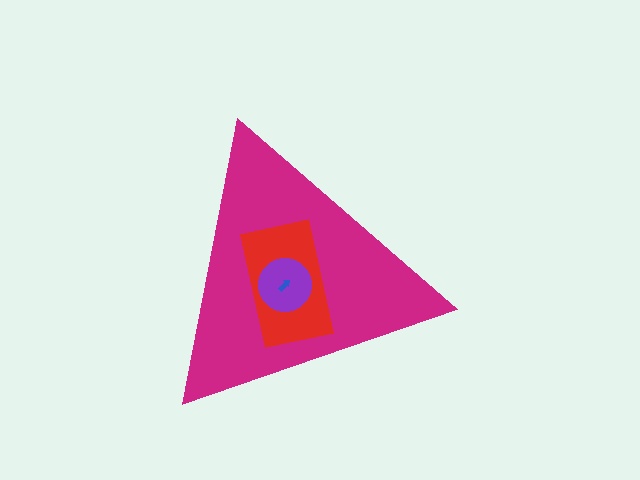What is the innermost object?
The blue arrow.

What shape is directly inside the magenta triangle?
The red rectangle.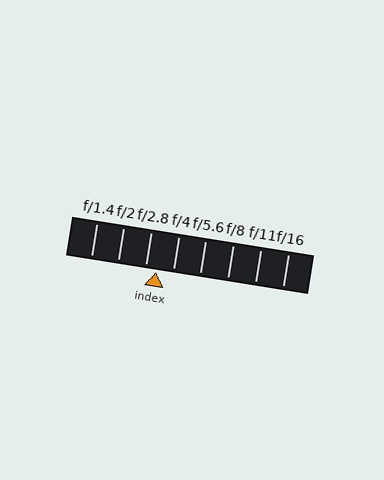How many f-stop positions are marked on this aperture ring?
There are 8 f-stop positions marked.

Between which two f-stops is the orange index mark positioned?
The index mark is between f/2.8 and f/4.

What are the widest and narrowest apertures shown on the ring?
The widest aperture shown is f/1.4 and the narrowest is f/16.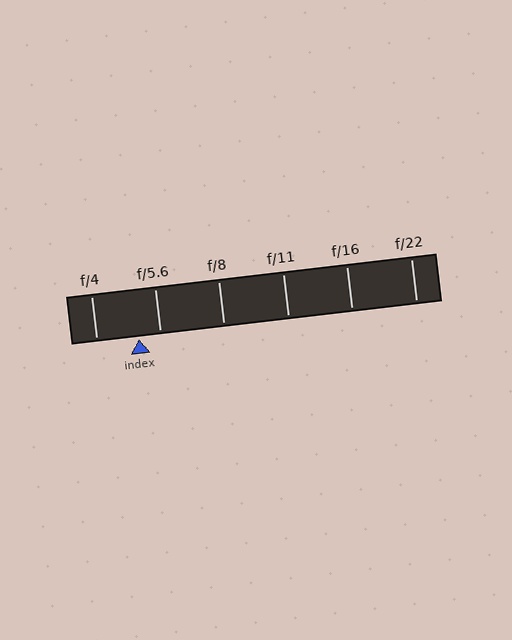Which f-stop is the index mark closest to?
The index mark is closest to f/5.6.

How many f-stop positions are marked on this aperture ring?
There are 6 f-stop positions marked.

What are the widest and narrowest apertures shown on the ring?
The widest aperture shown is f/4 and the narrowest is f/22.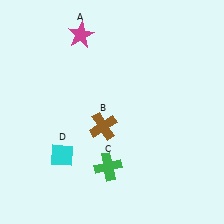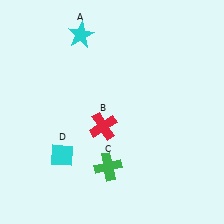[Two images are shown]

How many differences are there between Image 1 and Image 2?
There are 2 differences between the two images.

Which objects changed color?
A changed from magenta to cyan. B changed from brown to red.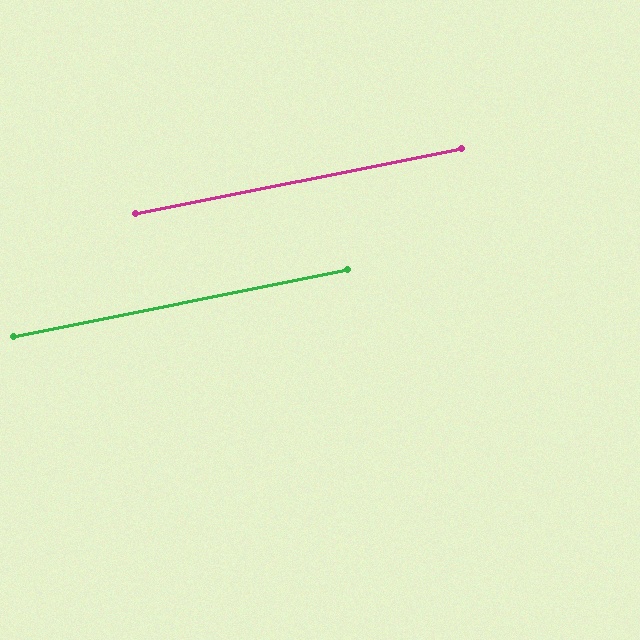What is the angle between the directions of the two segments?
Approximately 0 degrees.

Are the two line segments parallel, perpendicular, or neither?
Parallel — their directions differ by only 0.2°.